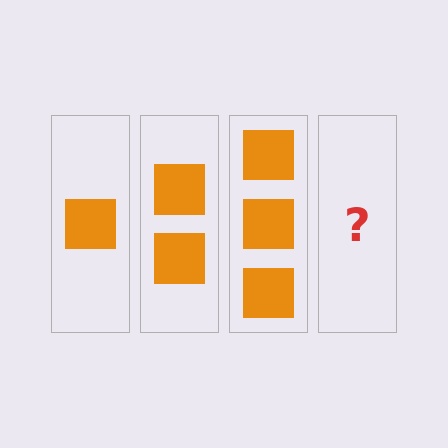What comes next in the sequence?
The next element should be 4 squares.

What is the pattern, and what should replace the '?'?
The pattern is that each step adds one more square. The '?' should be 4 squares.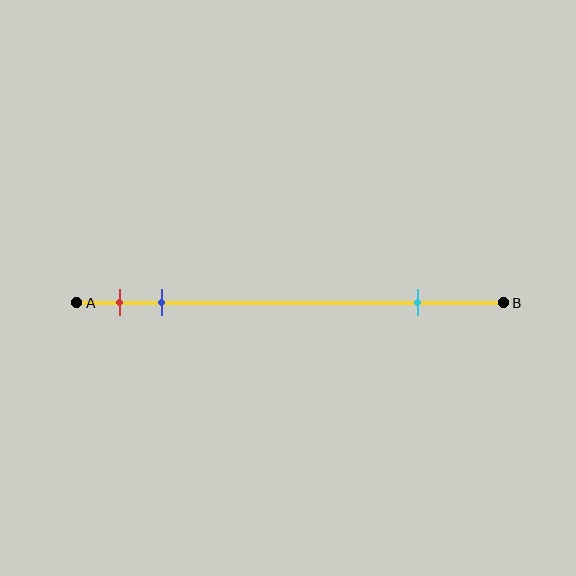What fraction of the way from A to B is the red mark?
The red mark is approximately 10% (0.1) of the way from A to B.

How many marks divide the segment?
There are 3 marks dividing the segment.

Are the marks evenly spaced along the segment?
No, the marks are not evenly spaced.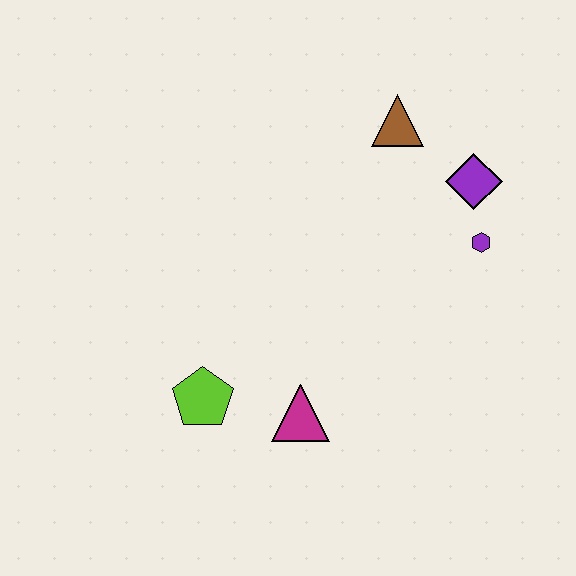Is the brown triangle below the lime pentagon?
No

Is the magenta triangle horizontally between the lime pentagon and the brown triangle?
Yes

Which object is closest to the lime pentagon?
The magenta triangle is closest to the lime pentagon.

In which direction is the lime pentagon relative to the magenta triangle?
The lime pentagon is to the left of the magenta triangle.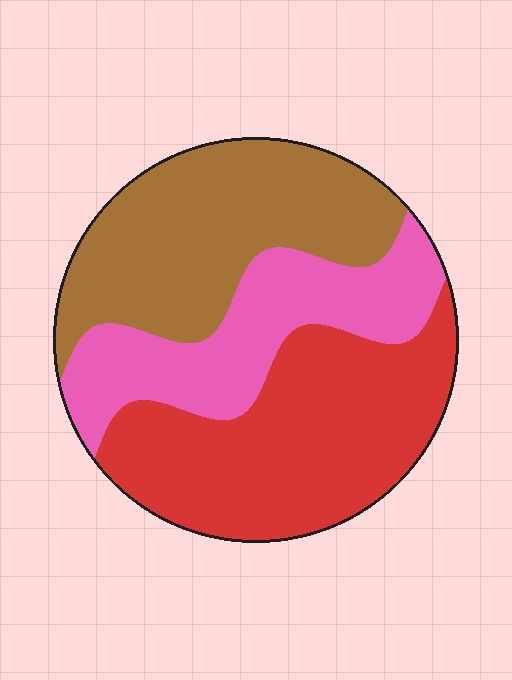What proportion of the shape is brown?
Brown takes up about one third (1/3) of the shape.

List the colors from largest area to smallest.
From largest to smallest: red, brown, pink.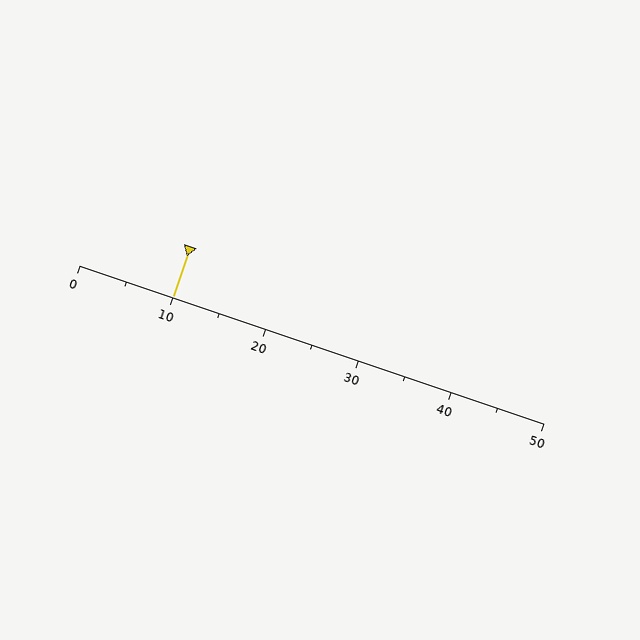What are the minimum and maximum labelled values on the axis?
The axis runs from 0 to 50.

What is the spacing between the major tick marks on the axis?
The major ticks are spaced 10 apart.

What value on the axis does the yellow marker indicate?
The marker indicates approximately 10.